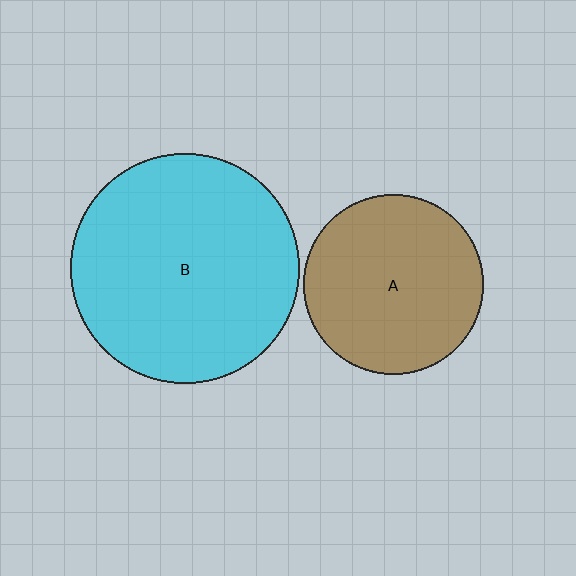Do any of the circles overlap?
No, none of the circles overlap.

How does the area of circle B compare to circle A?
Approximately 1.6 times.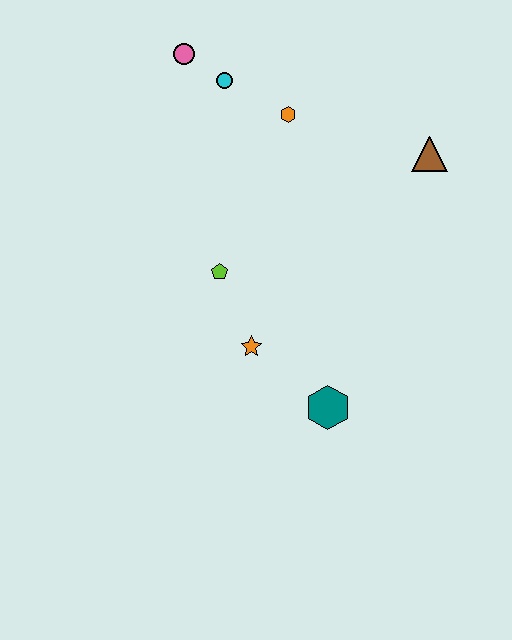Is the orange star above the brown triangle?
No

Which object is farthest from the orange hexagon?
The teal hexagon is farthest from the orange hexagon.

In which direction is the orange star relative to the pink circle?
The orange star is below the pink circle.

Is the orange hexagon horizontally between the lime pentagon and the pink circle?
No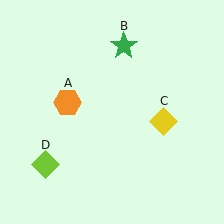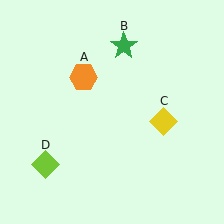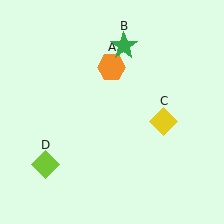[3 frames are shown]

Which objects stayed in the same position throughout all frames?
Green star (object B) and yellow diamond (object C) and lime diamond (object D) remained stationary.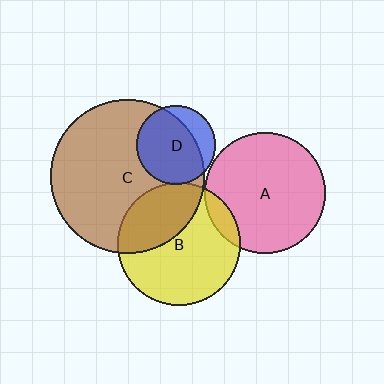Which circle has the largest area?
Circle C (brown).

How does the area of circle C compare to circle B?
Approximately 1.6 times.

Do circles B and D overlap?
Yes.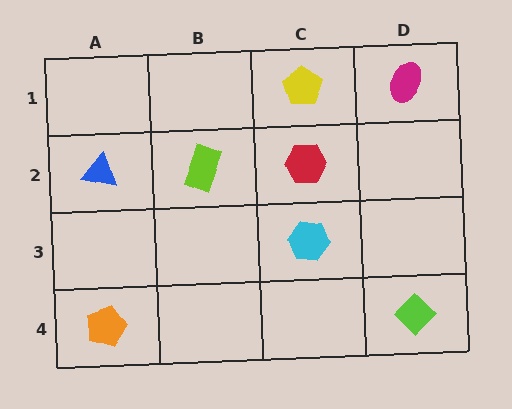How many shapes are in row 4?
2 shapes.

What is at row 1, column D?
A magenta ellipse.